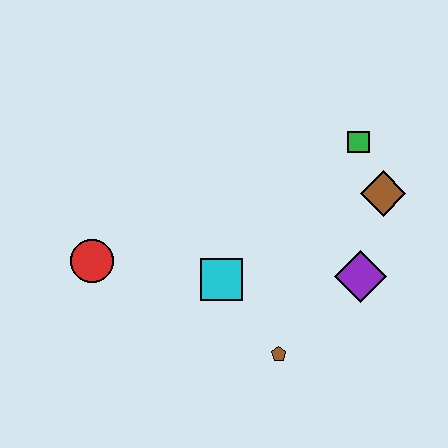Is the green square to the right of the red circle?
Yes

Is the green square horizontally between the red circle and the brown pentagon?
No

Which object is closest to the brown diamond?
The green square is closest to the brown diamond.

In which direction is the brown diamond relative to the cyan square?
The brown diamond is to the right of the cyan square.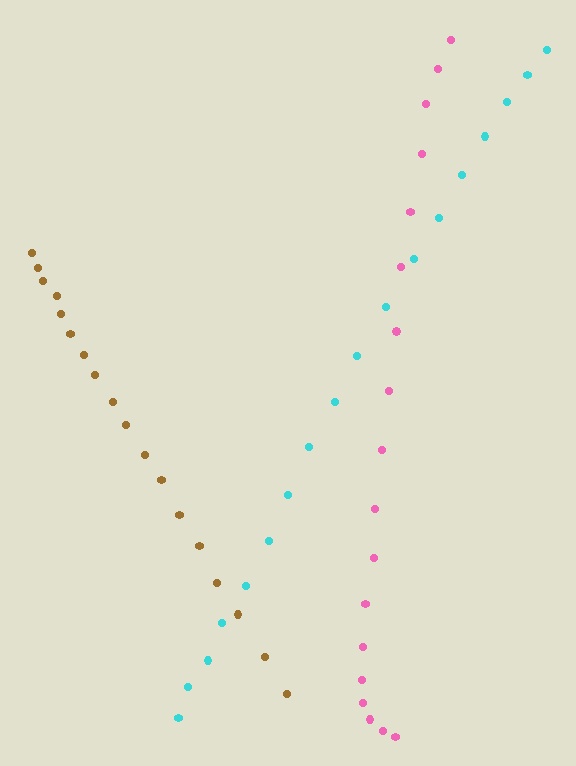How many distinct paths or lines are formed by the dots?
There are 3 distinct paths.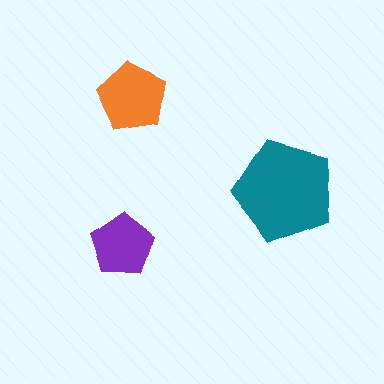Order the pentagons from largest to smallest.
the teal one, the orange one, the purple one.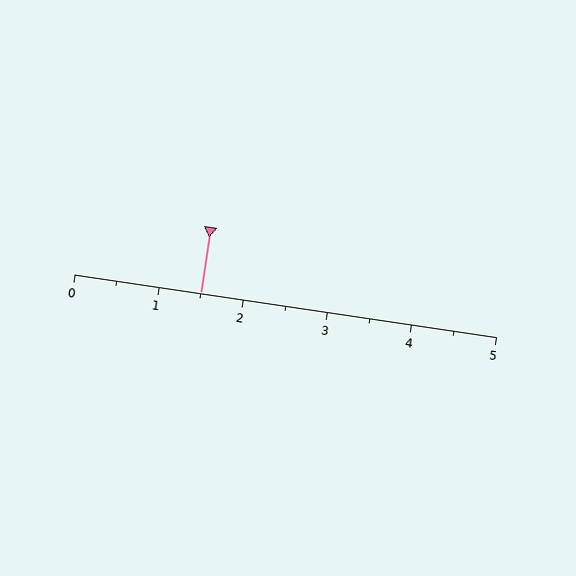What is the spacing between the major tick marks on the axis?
The major ticks are spaced 1 apart.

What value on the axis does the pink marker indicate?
The marker indicates approximately 1.5.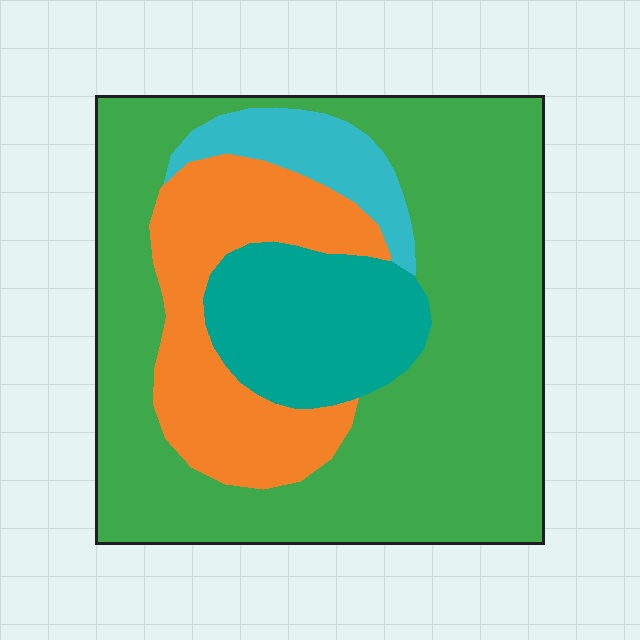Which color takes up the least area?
Cyan, at roughly 5%.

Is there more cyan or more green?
Green.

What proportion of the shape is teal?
Teal takes up about one eighth (1/8) of the shape.